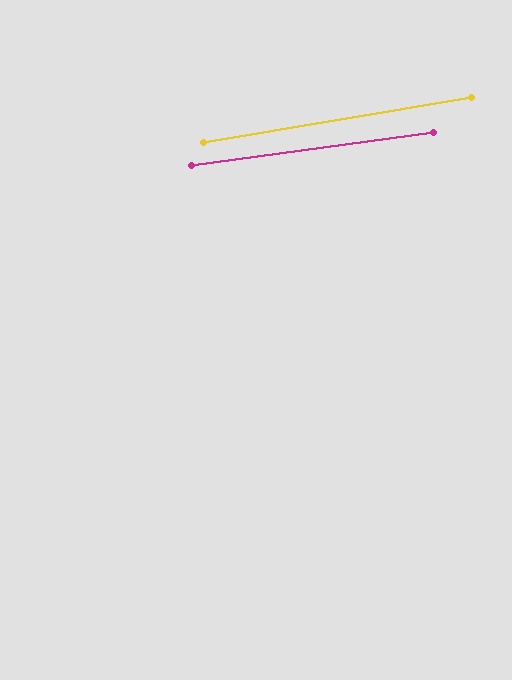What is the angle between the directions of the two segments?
Approximately 2 degrees.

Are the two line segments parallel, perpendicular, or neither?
Parallel — their directions differ by only 1.8°.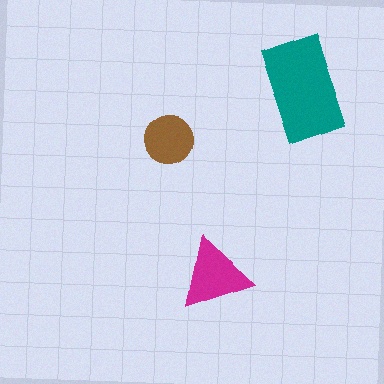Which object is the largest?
The teal rectangle.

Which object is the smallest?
The brown circle.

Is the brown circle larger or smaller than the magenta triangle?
Smaller.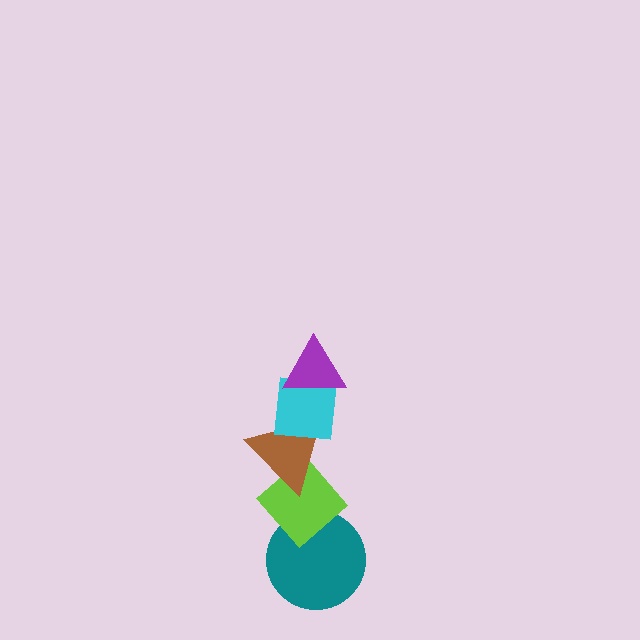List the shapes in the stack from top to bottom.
From top to bottom: the purple triangle, the cyan square, the brown triangle, the lime diamond, the teal circle.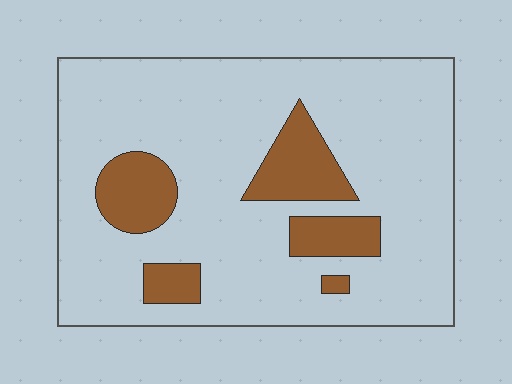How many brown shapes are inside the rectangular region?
5.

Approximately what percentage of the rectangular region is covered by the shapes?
Approximately 15%.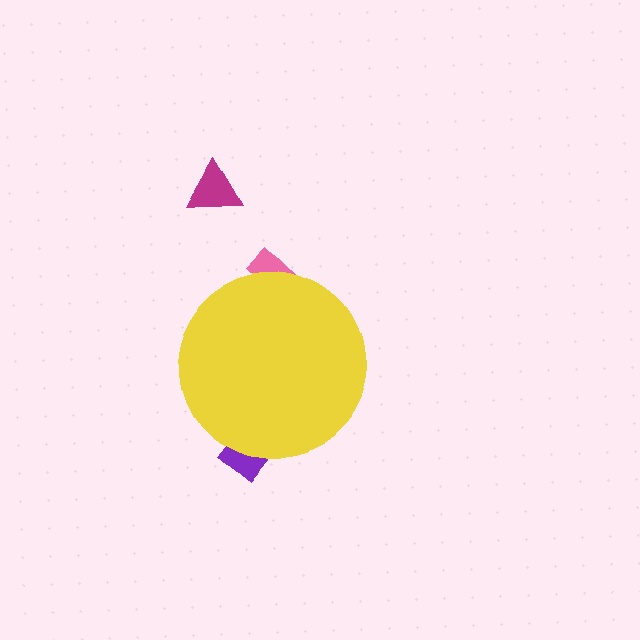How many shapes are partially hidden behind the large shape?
2 shapes are partially hidden.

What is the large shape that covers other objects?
A yellow circle.